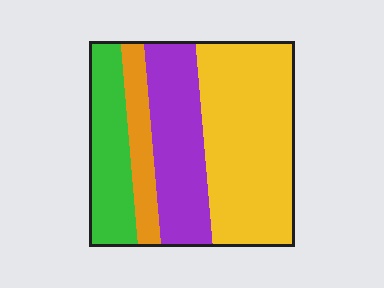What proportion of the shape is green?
Green takes up between a sixth and a third of the shape.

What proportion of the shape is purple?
Purple takes up about one quarter (1/4) of the shape.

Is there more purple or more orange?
Purple.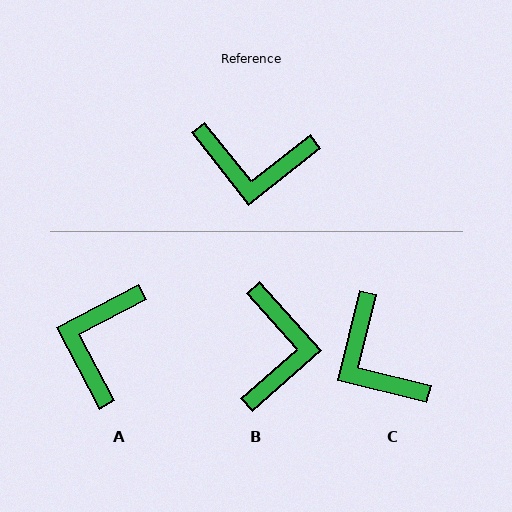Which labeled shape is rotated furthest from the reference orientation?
A, about 101 degrees away.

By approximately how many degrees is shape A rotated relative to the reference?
Approximately 101 degrees clockwise.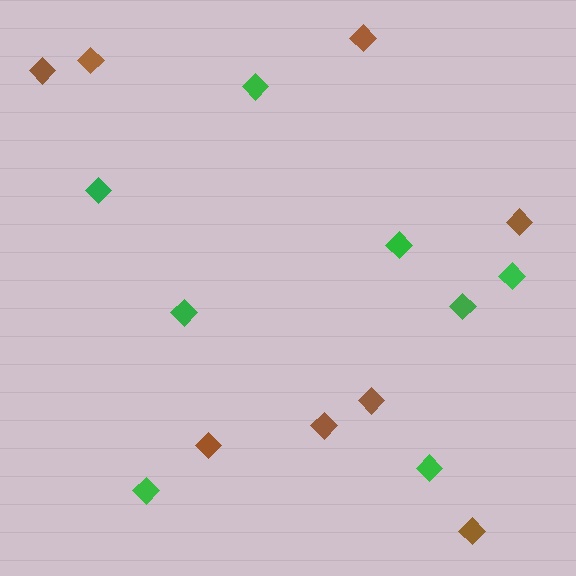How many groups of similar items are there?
There are 2 groups: one group of brown diamonds (8) and one group of green diamonds (8).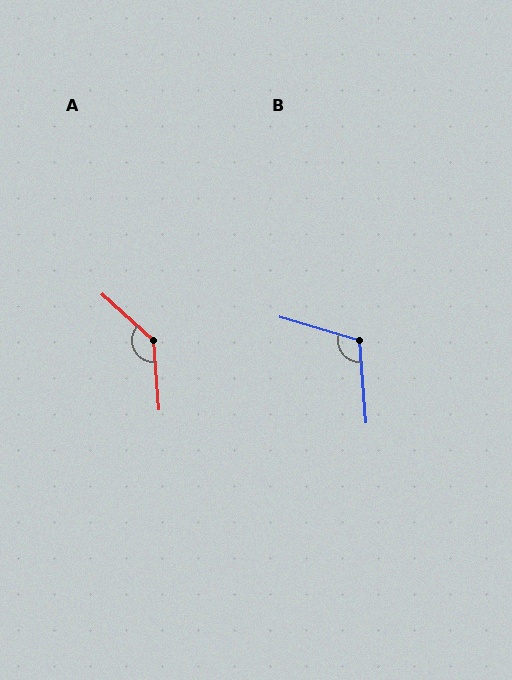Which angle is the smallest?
B, at approximately 111 degrees.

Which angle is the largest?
A, at approximately 136 degrees.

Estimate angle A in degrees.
Approximately 136 degrees.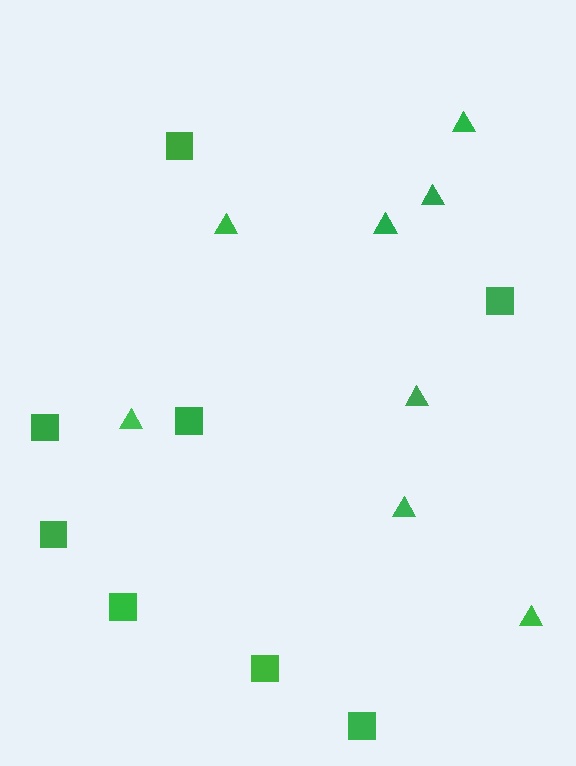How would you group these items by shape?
There are 2 groups: one group of triangles (8) and one group of squares (8).